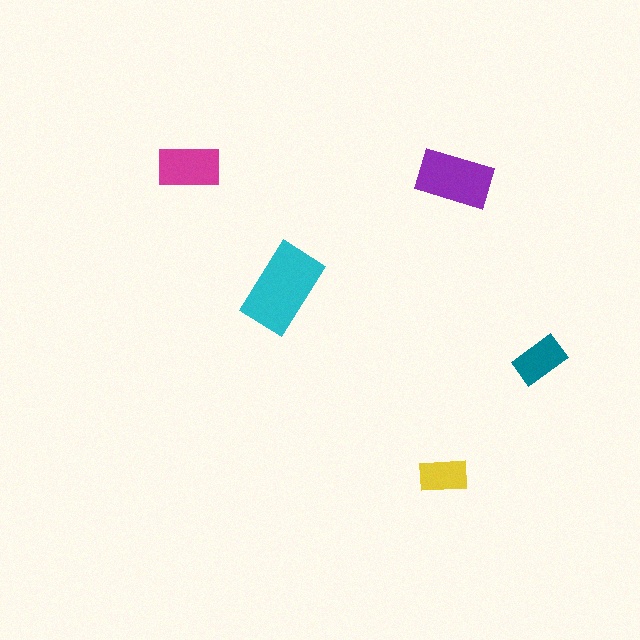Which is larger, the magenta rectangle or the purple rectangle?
The purple one.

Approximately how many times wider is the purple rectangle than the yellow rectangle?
About 1.5 times wider.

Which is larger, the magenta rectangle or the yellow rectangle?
The magenta one.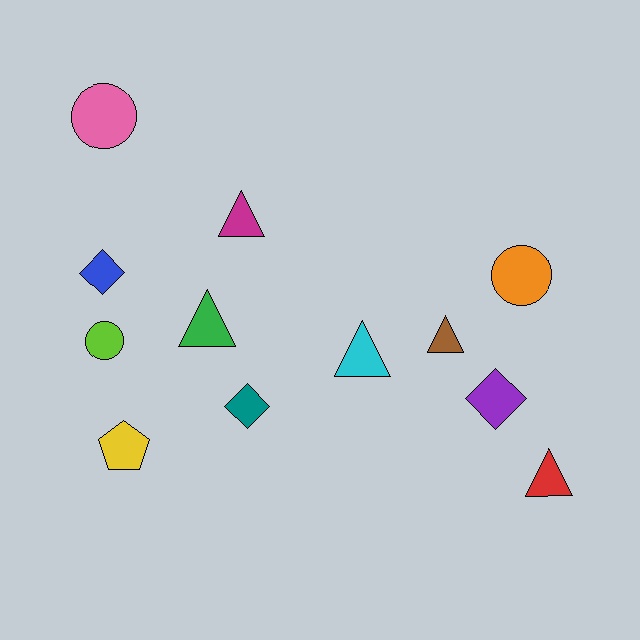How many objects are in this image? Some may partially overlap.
There are 12 objects.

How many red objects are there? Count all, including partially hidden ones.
There is 1 red object.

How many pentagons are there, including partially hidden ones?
There is 1 pentagon.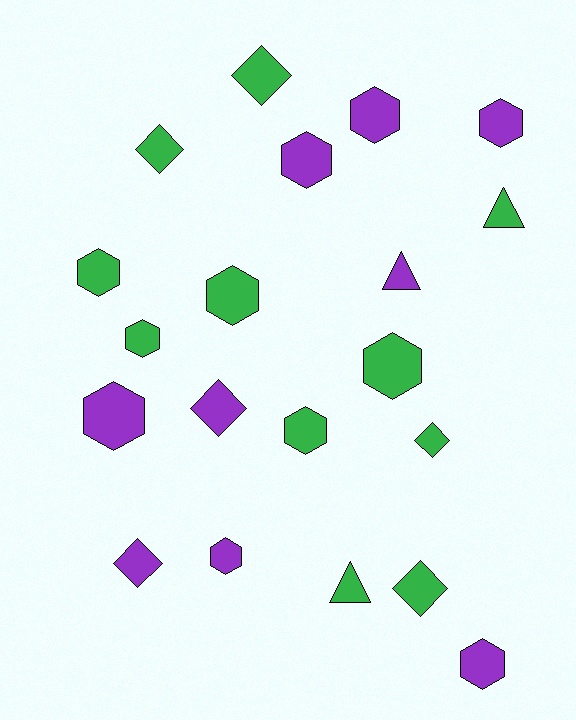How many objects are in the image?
There are 20 objects.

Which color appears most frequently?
Green, with 11 objects.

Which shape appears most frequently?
Hexagon, with 11 objects.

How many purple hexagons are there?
There are 6 purple hexagons.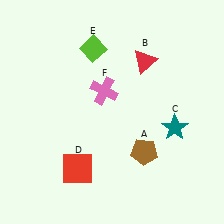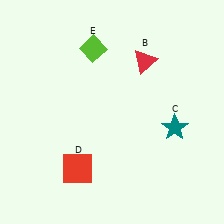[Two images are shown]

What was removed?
The pink cross (F), the brown pentagon (A) were removed in Image 2.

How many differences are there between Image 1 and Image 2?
There are 2 differences between the two images.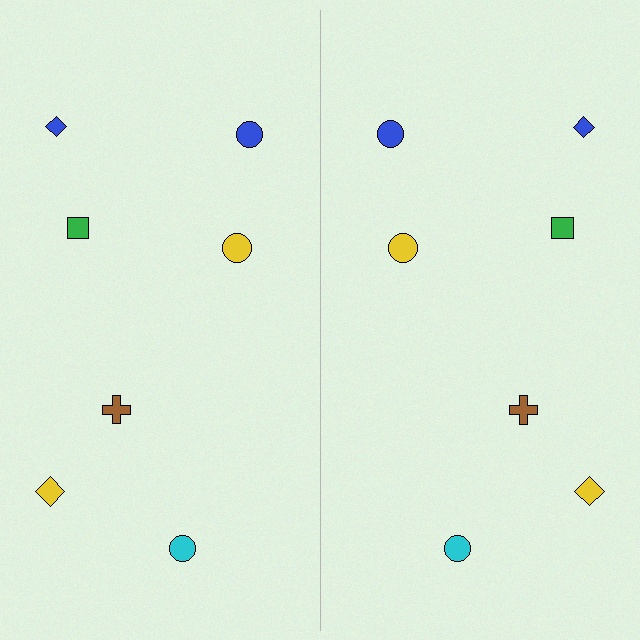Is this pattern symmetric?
Yes, this pattern has bilateral (reflection) symmetry.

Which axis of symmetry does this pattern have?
The pattern has a vertical axis of symmetry running through the center of the image.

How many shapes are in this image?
There are 14 shapes in this image.